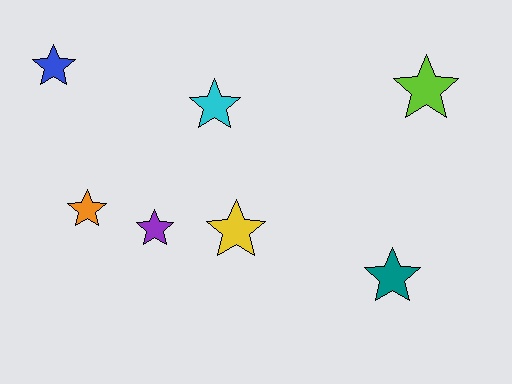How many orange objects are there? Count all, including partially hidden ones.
There is 1 orange object.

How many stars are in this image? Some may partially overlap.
There are 7 stars.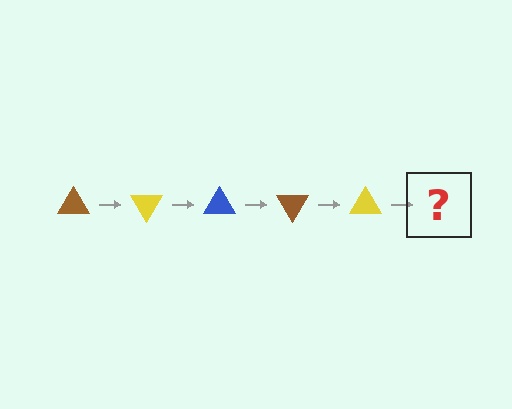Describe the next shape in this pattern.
It should be a blue triangle, rotated 300 degrees from the start.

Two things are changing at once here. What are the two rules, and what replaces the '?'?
The two rules are that it rotates 60 degrees each step and the color cycles through brown, yellow, and blue. The '?' should be a blue triangle, rotated 300 degrees from the start.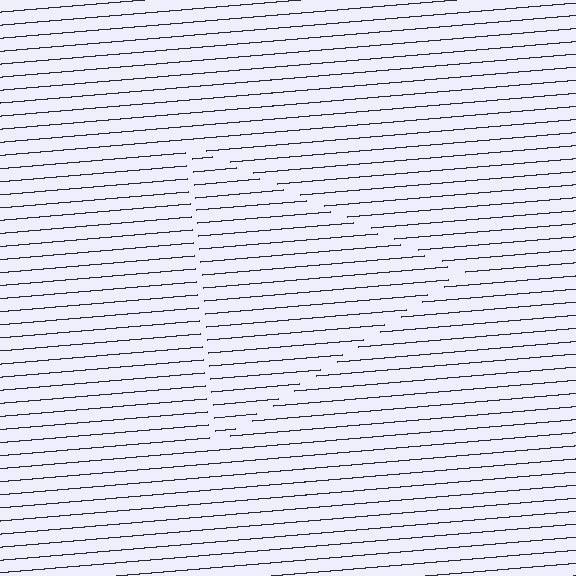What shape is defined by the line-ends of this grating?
An illusory triangle. The interior of the shape contains the same grating, shifted by half a period — the contour is defined by the phase discontinuity where line-ends from the inner and outer gratings abut.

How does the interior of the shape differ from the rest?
The interior of the shape contains the same grating, shifted by half a period — the contour is defined by the phase discontinuity where line-ends from the inner and outer gratings abut.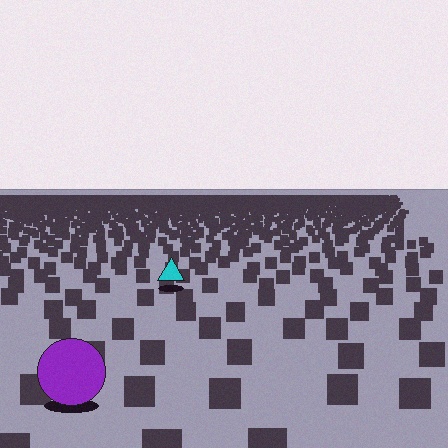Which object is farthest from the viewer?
The cyan triangle is farthest from the viewer. It appears smaller and the ground texture around it is denser.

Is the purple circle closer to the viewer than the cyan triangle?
Yes. The purple circle is closer — you can tell from the texture gradient: the ground texture is coarser near it.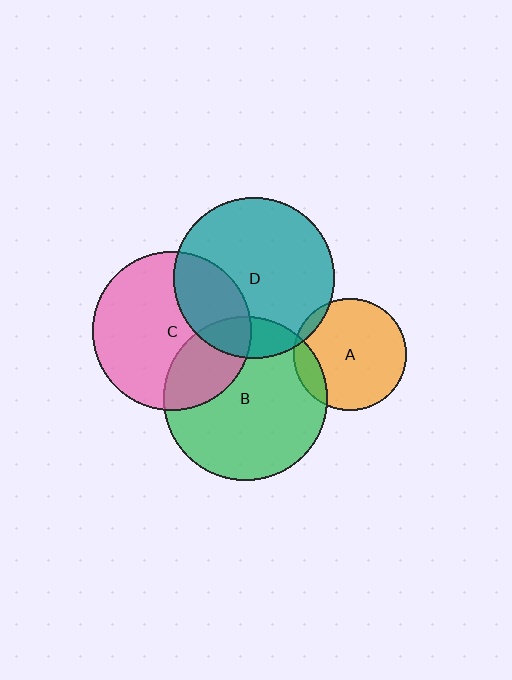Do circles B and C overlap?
Yes.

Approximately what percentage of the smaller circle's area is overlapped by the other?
Approximately 30%.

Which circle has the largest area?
Circle B (green).